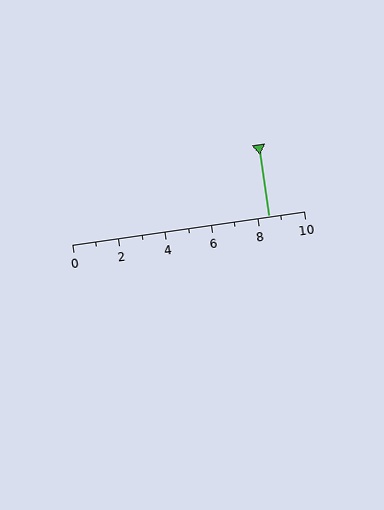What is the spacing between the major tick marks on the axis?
The major ticks are spaced 2 apart.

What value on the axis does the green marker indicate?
The marker indicates approximately 8.5.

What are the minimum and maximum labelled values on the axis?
The axis runs from 0 to 10.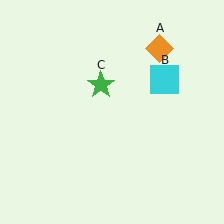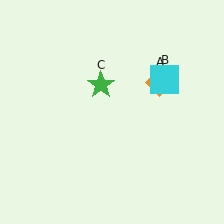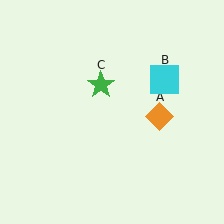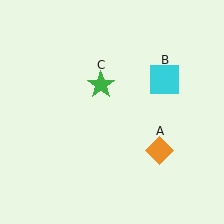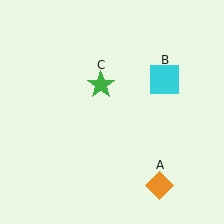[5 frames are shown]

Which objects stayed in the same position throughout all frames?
Cyan square (object B) and green star (object C) remained stationary.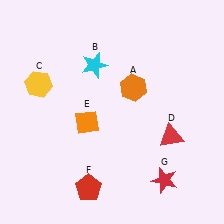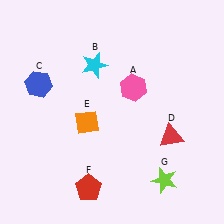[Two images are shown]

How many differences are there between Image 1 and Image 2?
There are 3 differences between the two images.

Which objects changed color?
A changed from orange to pink. C changed from yellow to blue. G changed from red to lime.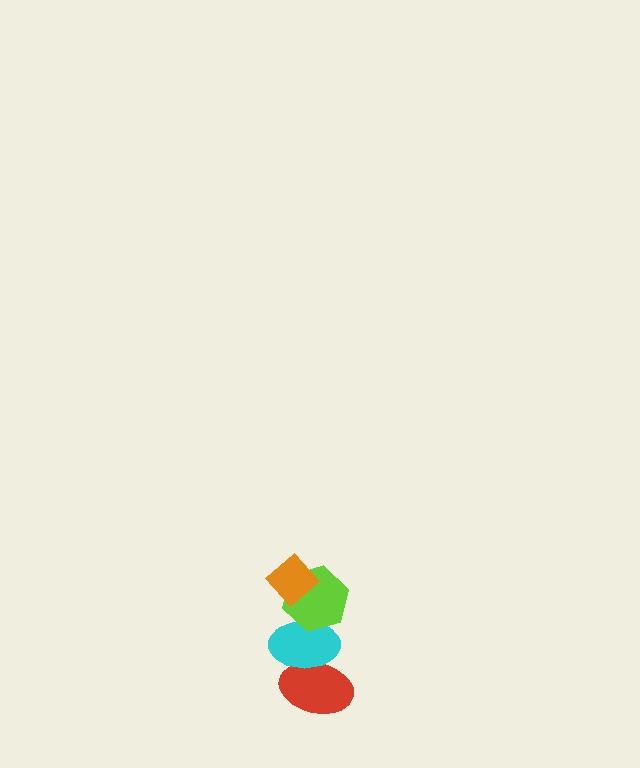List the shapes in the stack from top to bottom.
From top to bottom: the orange diamond, the lime hexagon, the cyan ellipse, the red ellipse.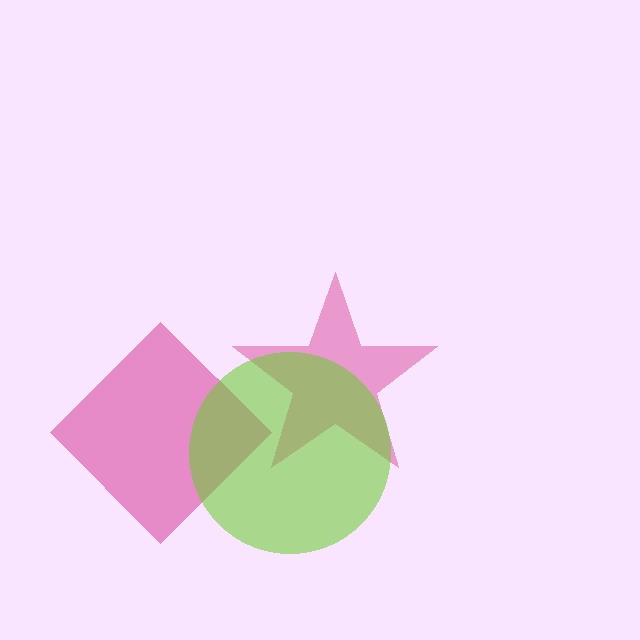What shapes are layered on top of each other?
The layered shapes are: a pink star, a magenta diamond, a lime circle.